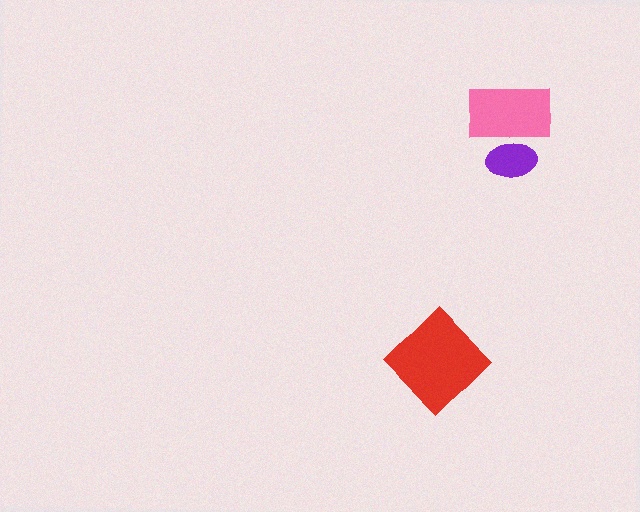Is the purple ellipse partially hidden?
Yes, it is partially covered by another shape.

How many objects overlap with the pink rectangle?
1 object overlaps with the pink rectangle.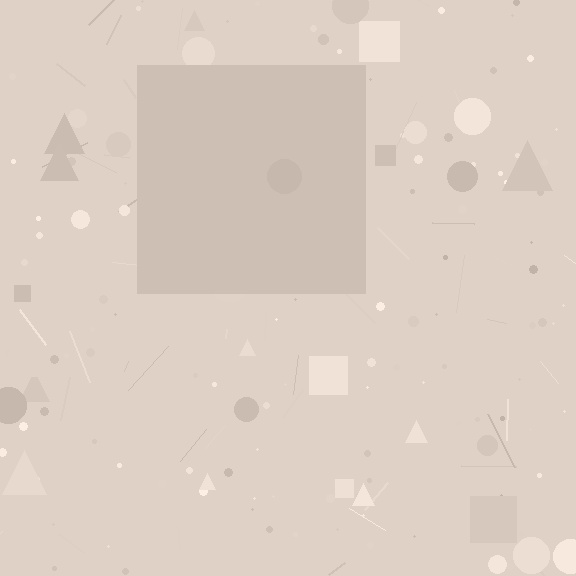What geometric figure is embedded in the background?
A square is embedded in the background.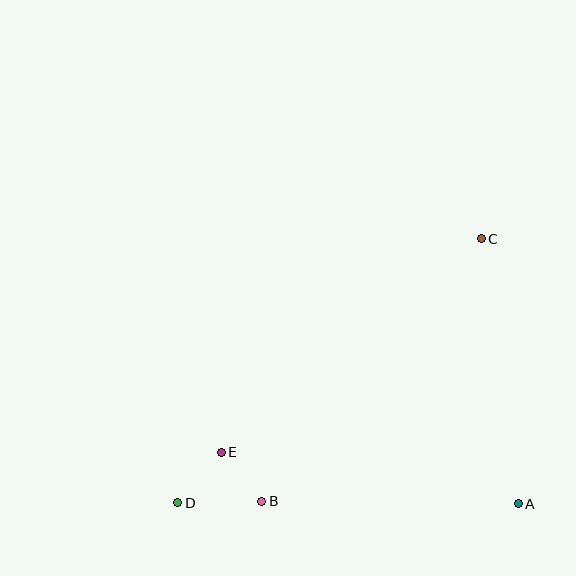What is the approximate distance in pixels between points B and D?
The distance between B and D is approximately 84 pixels.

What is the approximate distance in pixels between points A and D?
The distance between A and D is approximately 340 pixels.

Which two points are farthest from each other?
Points C and D are farthest from each other.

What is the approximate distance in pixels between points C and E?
The distance between C and E is approximately 337 pixels.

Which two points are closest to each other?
Points B and E are closest to each other.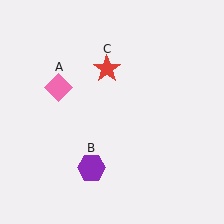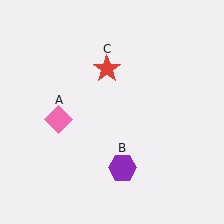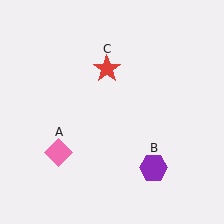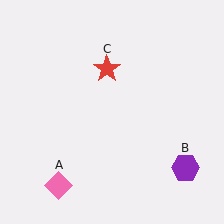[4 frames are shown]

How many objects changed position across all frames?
2 objects changed position: pink diamond (object A), purple hexagon (object B).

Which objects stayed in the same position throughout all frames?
Red star (object C) remained stationary.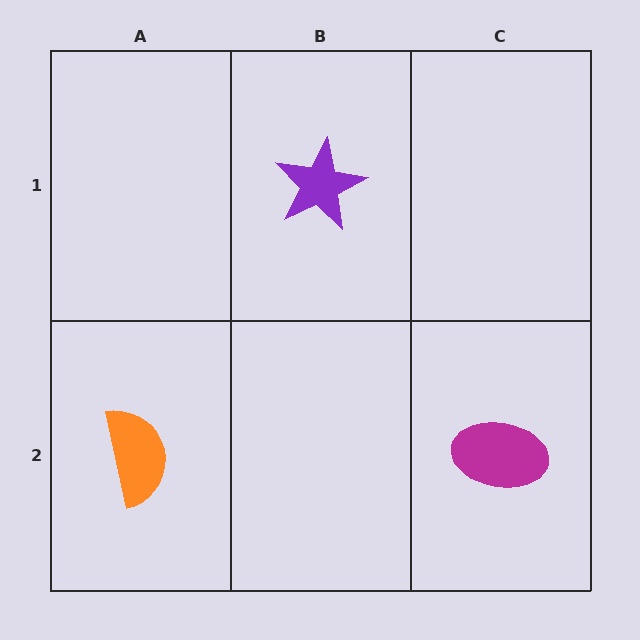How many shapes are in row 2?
2 shapes.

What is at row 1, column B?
A purple star.